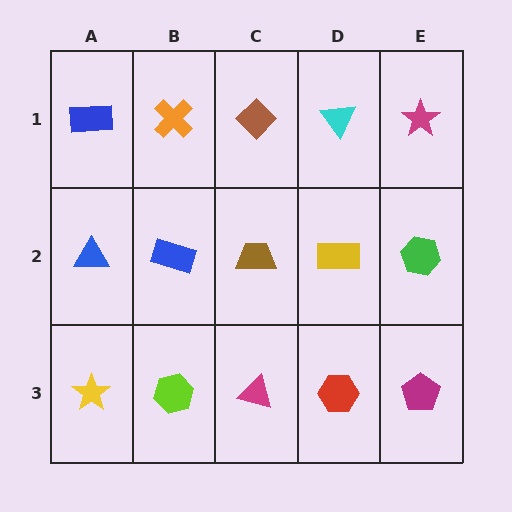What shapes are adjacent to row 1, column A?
A blue triangle (row 2, column A), an orange cross (row 1, column B).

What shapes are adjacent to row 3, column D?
A yellow rectangle (row 2, column D), a magenta triangle (row 3, column C), a magenta pentagon (row 3, column E).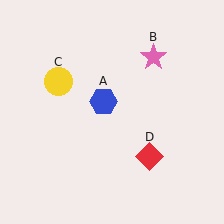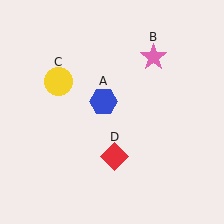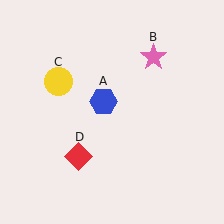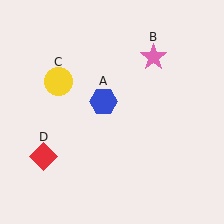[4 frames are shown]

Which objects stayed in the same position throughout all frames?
Blue hexagon (object A) and pink star (object B) and yellow circle (object C) remained stationary.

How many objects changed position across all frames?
1 object changed position: red diamond (object D).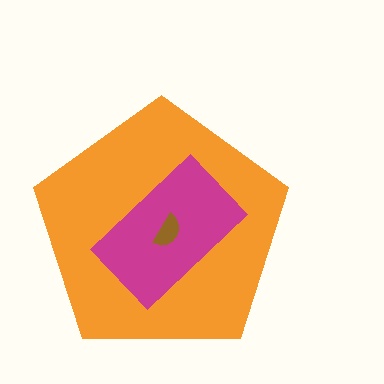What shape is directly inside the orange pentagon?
The magenta rectangle.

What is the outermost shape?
The orange pentagon.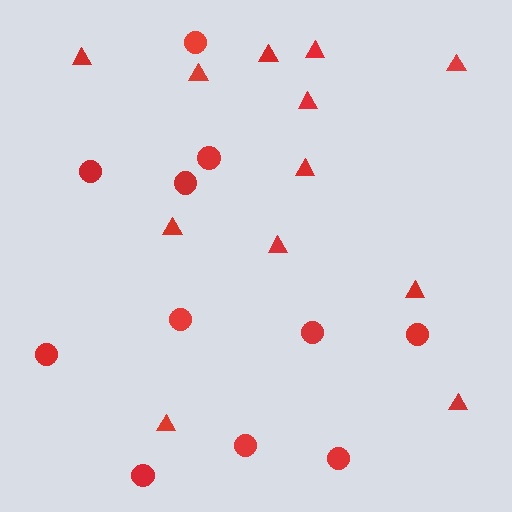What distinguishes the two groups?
There are 2 groups: one group of circles (11) and one group of triangles (12).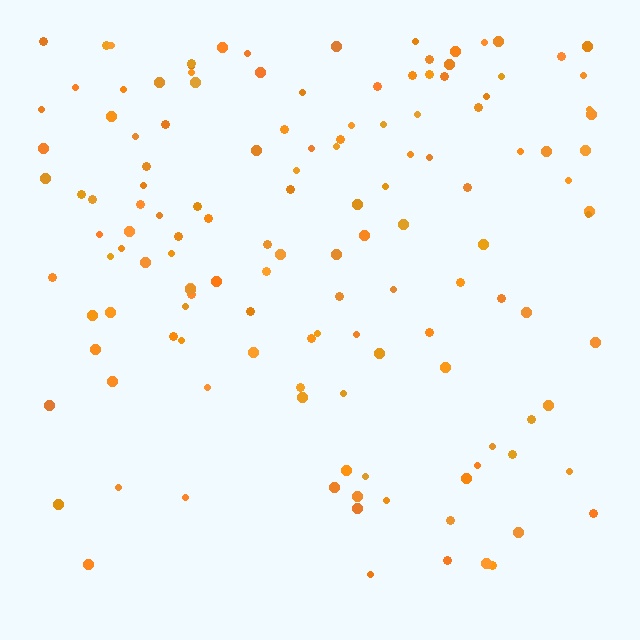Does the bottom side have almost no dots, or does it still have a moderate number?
Still a moderate number, just noticeably fewer than the top.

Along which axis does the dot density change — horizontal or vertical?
Vertical.